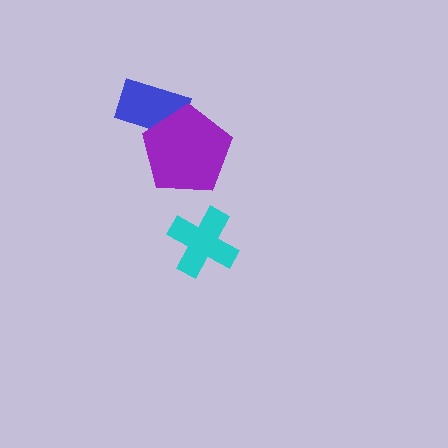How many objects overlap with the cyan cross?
0 objects overlap with the cyan cross.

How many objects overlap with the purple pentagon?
1 object overlaps with the purple pentagon.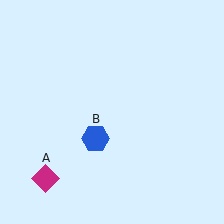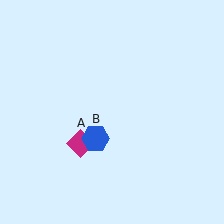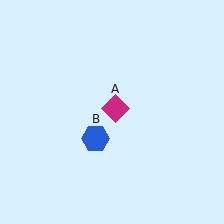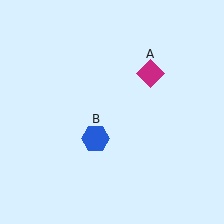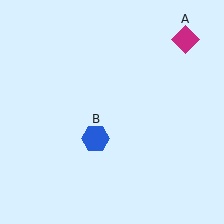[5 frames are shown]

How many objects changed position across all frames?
1 object changed position: magenta diamond (object A).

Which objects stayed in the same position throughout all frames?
Blue hexagon (object B) remained stationary.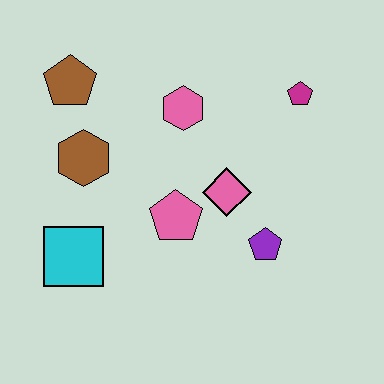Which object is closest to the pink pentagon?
The pink diamond is closest to the pink pentagon.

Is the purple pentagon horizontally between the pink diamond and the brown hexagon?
No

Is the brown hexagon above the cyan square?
Yes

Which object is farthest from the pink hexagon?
The cyan square is farthest from the pink hexagon.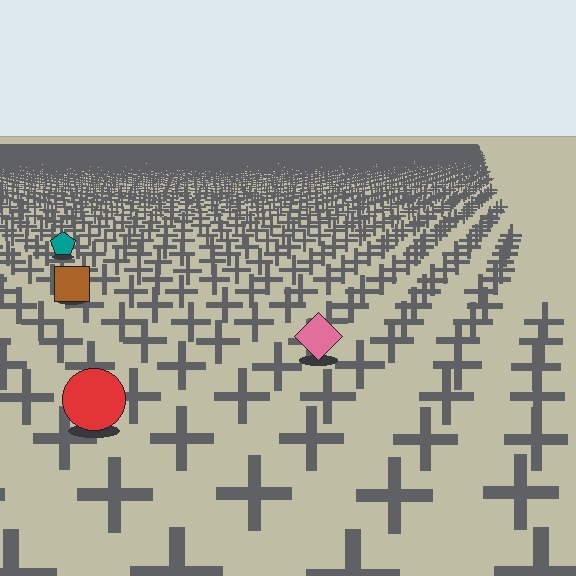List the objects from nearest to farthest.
From nearest to farthest: the red circle, the pink diamond, the brown square, the teal pentagon.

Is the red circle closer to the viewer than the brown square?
Yes. The red circle is closer — you can tell from the texture gradient: the ground texture is coarser near it.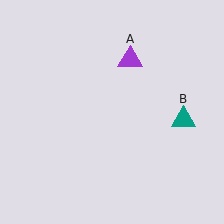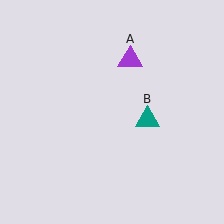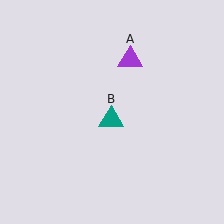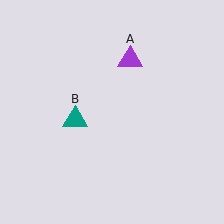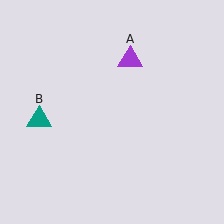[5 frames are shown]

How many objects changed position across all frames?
1 object changed position: teal triangle (object B).